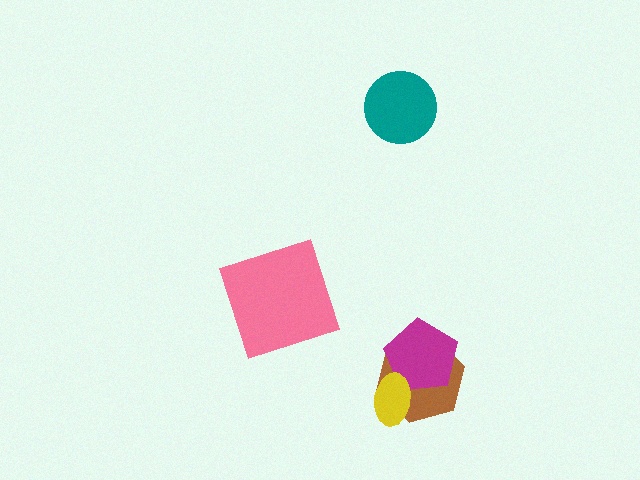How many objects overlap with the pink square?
0 objects overlap with the pink square.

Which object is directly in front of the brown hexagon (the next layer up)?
The magenta pentagon is directly in front of the brown hexagon.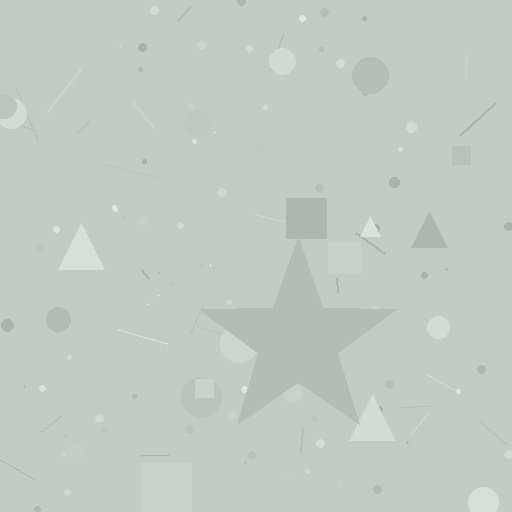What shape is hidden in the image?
A star is hidden in the image.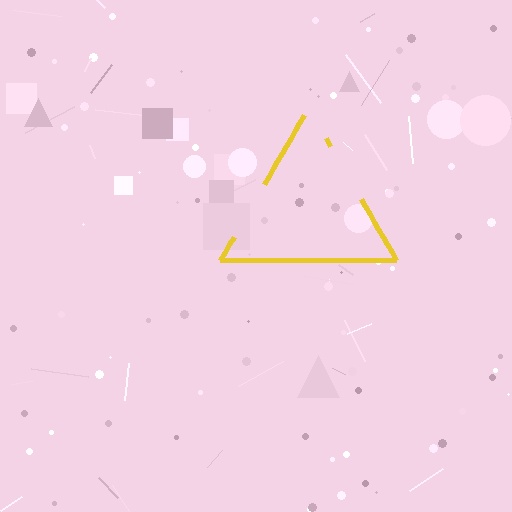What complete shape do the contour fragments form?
The contour fragments form a triangle.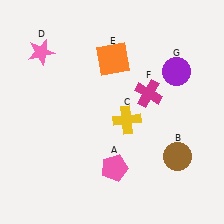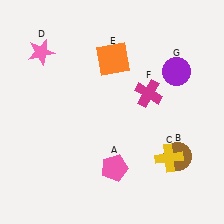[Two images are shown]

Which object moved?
The yellow cross (C) moved right.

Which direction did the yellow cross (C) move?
The yellow cross (C) moved right.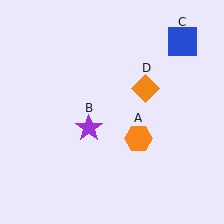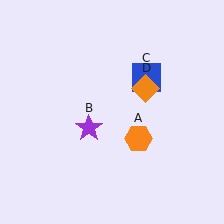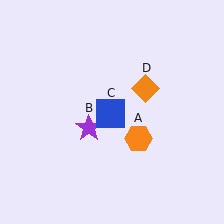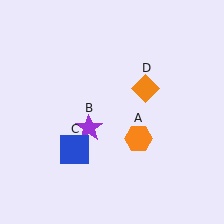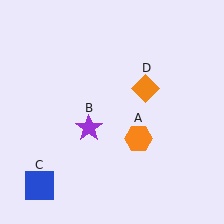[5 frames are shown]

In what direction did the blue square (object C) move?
The blue square (object C) moved down and to the left.